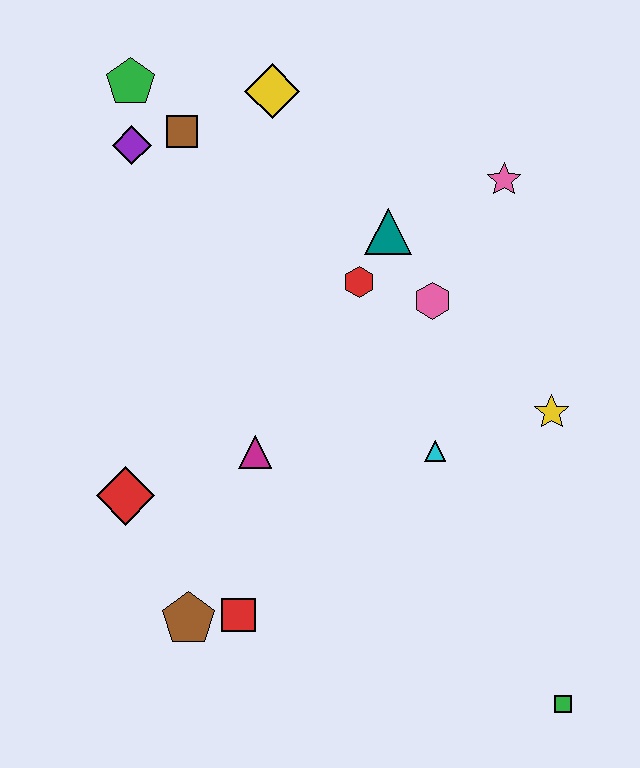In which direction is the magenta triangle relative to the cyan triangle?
The magenta triangle is to the left of the cyan triangle.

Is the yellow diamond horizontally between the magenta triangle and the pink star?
Yes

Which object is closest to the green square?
The cyan triangle is closest to the green square.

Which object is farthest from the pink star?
The brown pentagon is farthest from the pink star.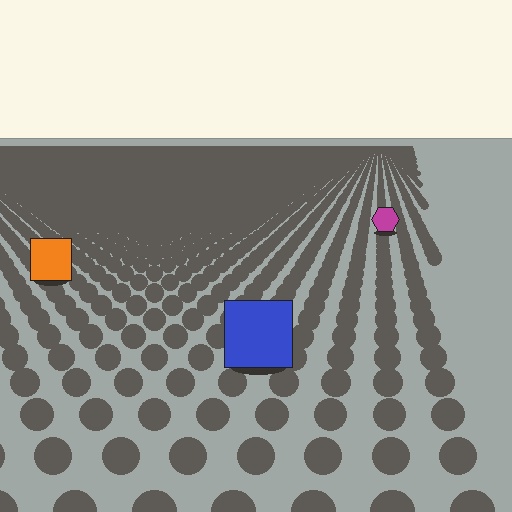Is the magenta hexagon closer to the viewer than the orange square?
No. The orange square is closer — you can tell from the texture gradient: the ground texture is coarser near it.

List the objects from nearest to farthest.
From nearest to farthest: the blue square, the orange square, the magenta hexagon.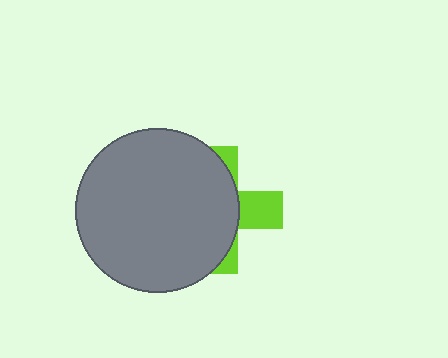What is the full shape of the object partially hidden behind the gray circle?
The partially hidden object is a lime cross.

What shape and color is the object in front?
The object in front is a gray circle.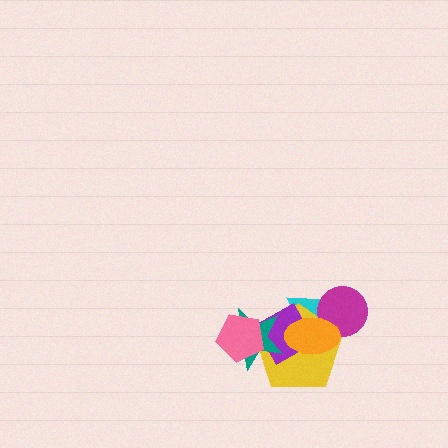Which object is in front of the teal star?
The pink pentagon is in front of the teal star.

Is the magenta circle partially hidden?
Yes, it is partially covered by another shape.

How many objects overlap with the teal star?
3 objects overlap with the teal star.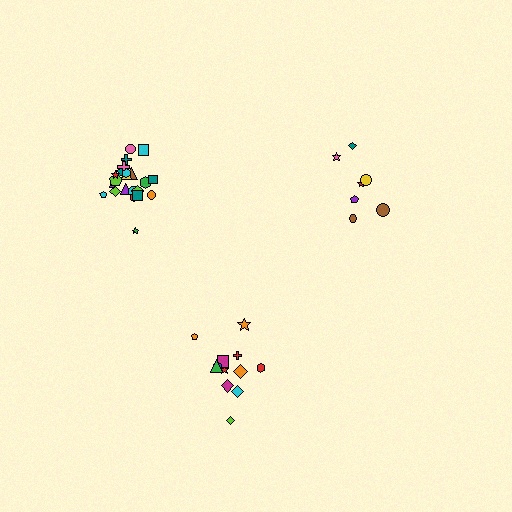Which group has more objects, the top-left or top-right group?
The top-left group.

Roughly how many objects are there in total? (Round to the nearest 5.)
Roughly 40 objects in total.